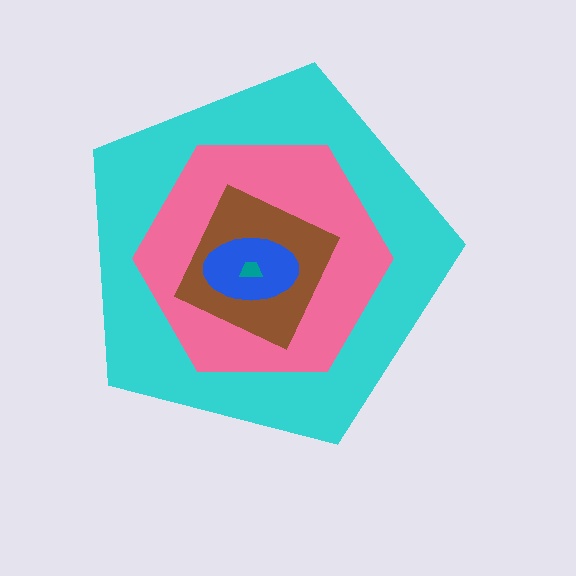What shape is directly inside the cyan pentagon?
The pink hexagon.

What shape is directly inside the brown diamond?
The blue ellipse.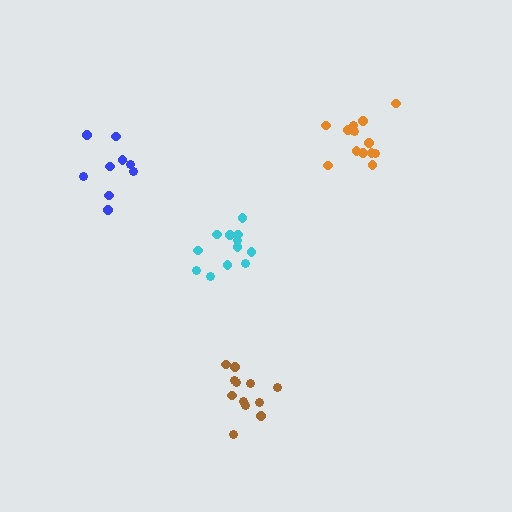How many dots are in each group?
Group 1: 9 dots, Group 2: 12 dots, Group 3: 13 dots, Group 4: 12 dots (46 total).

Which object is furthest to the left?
The blue cluster is leftmost.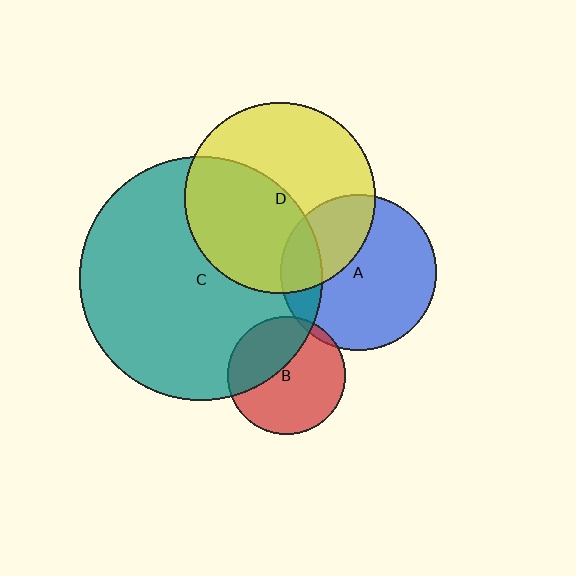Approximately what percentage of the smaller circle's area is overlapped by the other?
Approximately 40%.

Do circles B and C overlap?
Yes.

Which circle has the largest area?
Circle C (teal).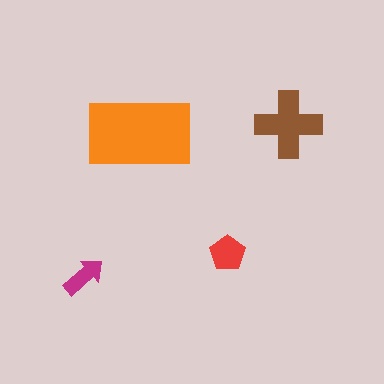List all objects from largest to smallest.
The orange rectangle, the brown cross, the red pentagon, the magenta arrow.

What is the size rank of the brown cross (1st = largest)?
2nd.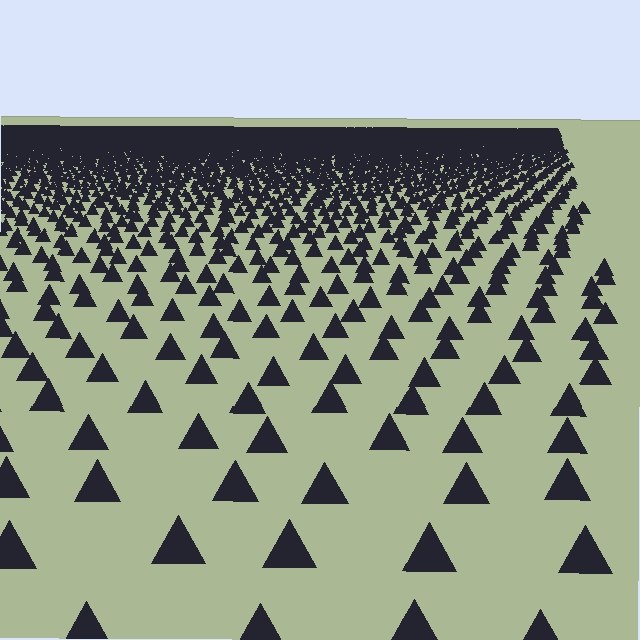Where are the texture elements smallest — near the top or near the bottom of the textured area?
Near the top.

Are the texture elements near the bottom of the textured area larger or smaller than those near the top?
Larger. Near the bottom, elements are closer to the viewer and appear at a bigger on-screen size.